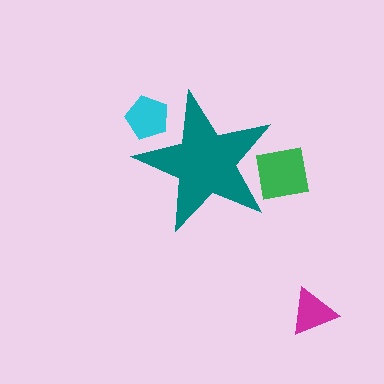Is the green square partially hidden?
Yes, the green square is partially hidden behind the teal star.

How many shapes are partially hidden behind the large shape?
2 shapes are partially hidden.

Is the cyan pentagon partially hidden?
Yes, the cyan pentagon is partially hidden behind the teal star.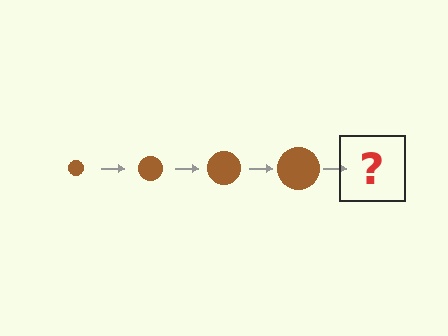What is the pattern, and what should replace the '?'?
The pattern is that the circle gets progressively larger each step. The '?' should be a brown circle, larger than the previous one.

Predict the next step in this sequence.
The next step is a brown circle, larger than the previous one.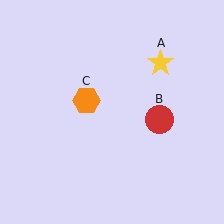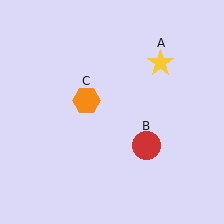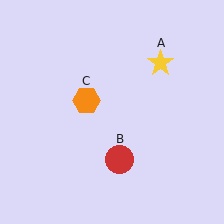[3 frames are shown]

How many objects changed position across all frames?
1 object changed position: red circle (object B).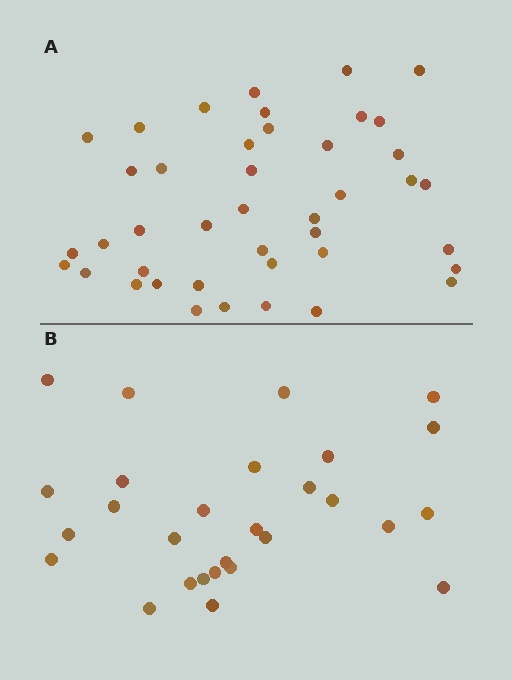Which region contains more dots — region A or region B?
Region A (the top region) has more dots.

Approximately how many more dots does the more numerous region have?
Region A has approximately 15 more dots than region B.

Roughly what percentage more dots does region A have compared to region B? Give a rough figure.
About 50% more.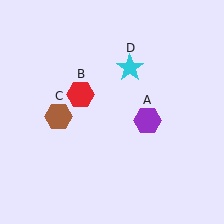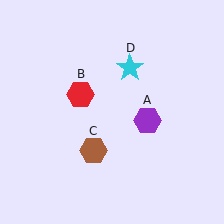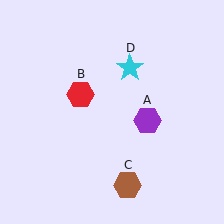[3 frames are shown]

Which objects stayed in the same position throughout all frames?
Purple hexagon (object A) and red hexagon (object B) and cyan star (object D) remained stationary.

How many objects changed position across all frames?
1 object changed position: brown hexagon (object C).